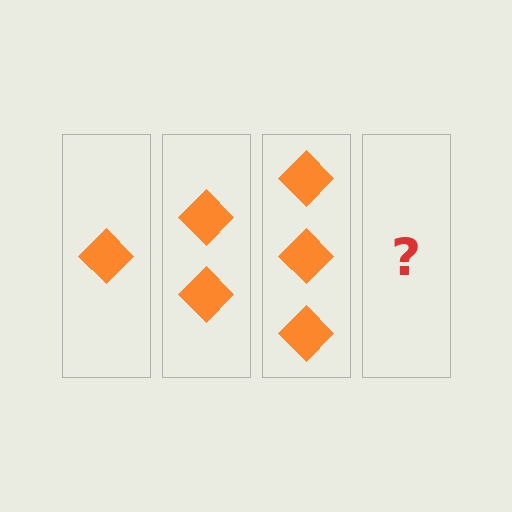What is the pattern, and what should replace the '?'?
The pattern is that each step adds one more diamond. The '?' should be 4 diamonds.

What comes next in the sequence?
The next element should be 4 diamonds.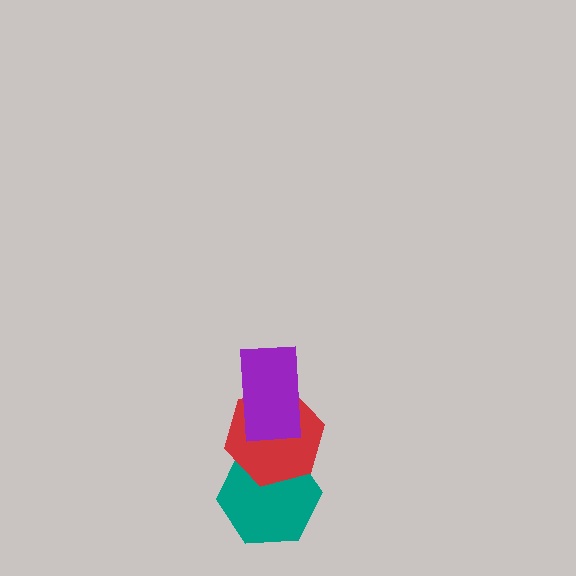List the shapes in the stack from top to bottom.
From top to bottom: the purple rectangle, the red hexagon, the teal hexagon.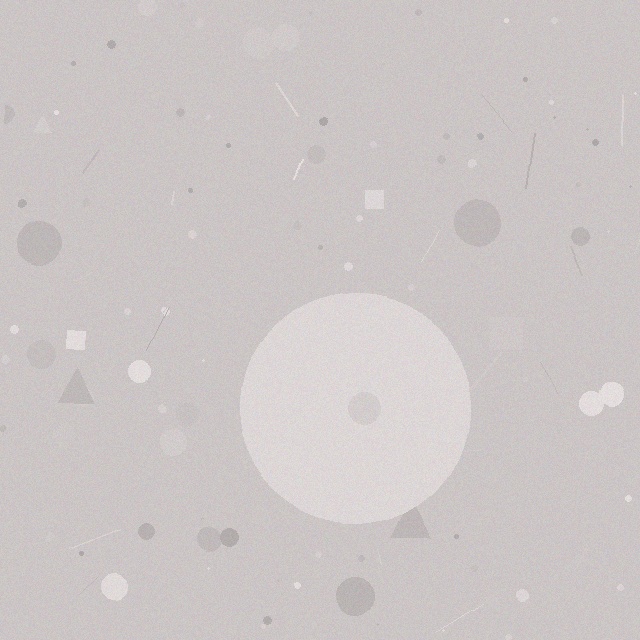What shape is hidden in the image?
A circle is hidden in the image.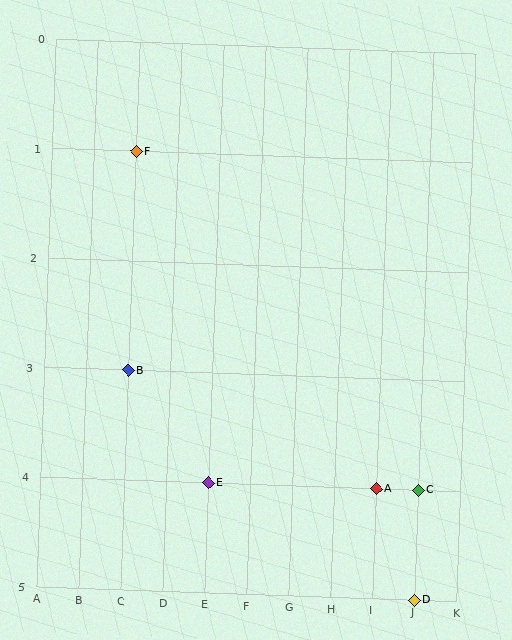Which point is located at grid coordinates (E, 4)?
Point E is at (E, 4).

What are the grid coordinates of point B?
Point B is at grid coordinates (C, 3).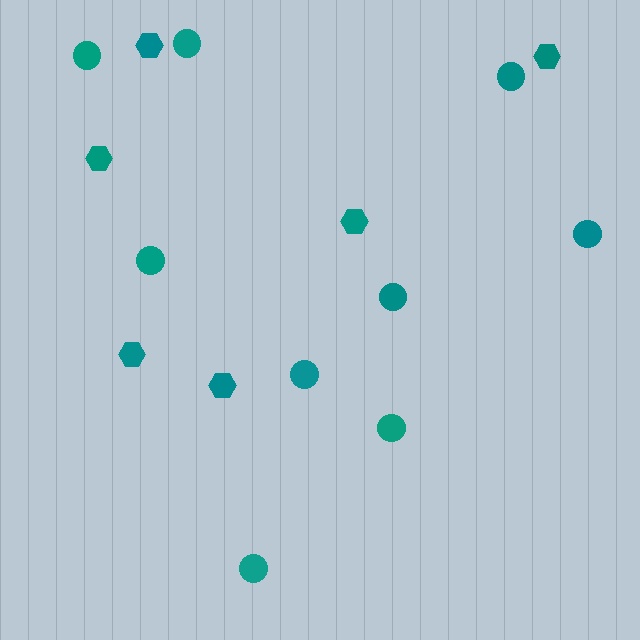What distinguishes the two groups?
There are 2 groups: one group of hexagons (6) and one group of circles (9).